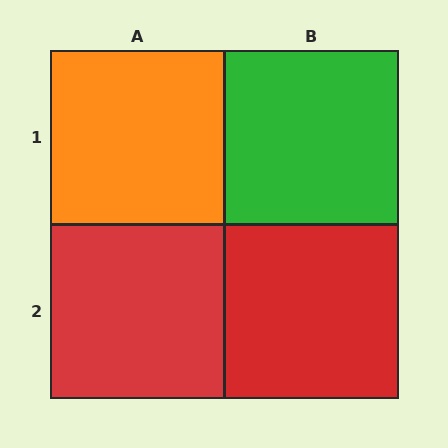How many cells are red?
2 cells are red.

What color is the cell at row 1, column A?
Orange.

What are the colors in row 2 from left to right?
Red, red.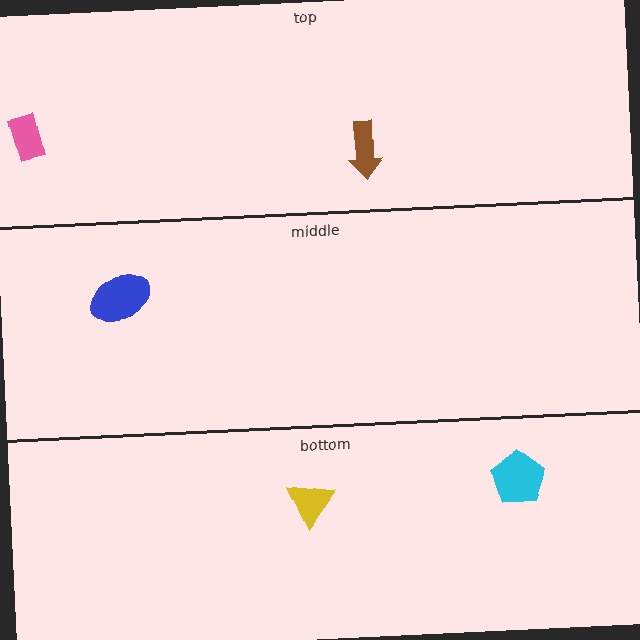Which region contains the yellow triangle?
The bottom region.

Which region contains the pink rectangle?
The top region.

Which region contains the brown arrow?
The top region.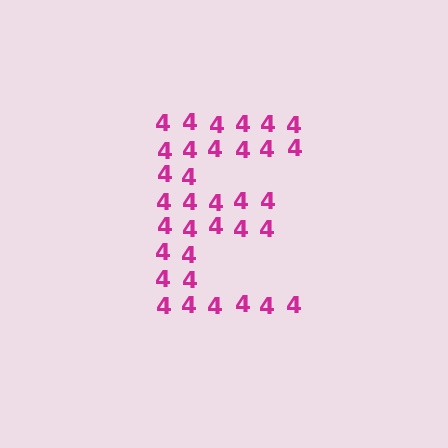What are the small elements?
The small elements are digit 4's.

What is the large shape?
The large shape is the letter E.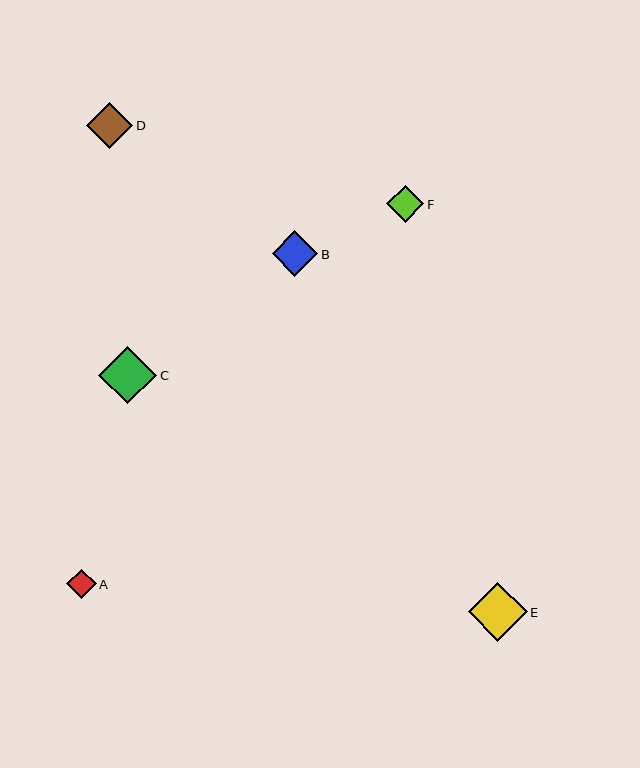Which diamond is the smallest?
Diamond A is the smallest with a size of approximately 30 pixels.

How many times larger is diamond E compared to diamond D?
Diamond E is approximately 1.3 times the size of diamond D.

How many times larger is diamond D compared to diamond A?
Diamond D is approximately 1.6 times the size of diamond A.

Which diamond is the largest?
Diamond E is the largest with a size of approximately 59 pixels.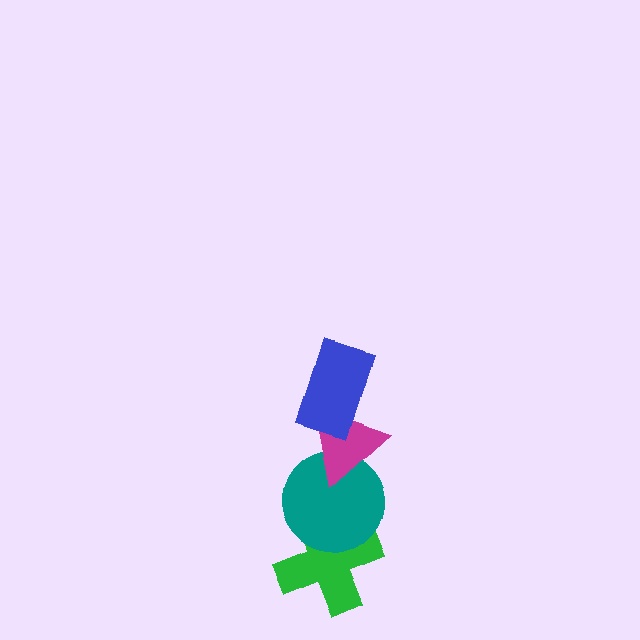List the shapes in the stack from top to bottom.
From top to bottom: the blue rectangle, the magenta triangle, the teal circle, the green cross.